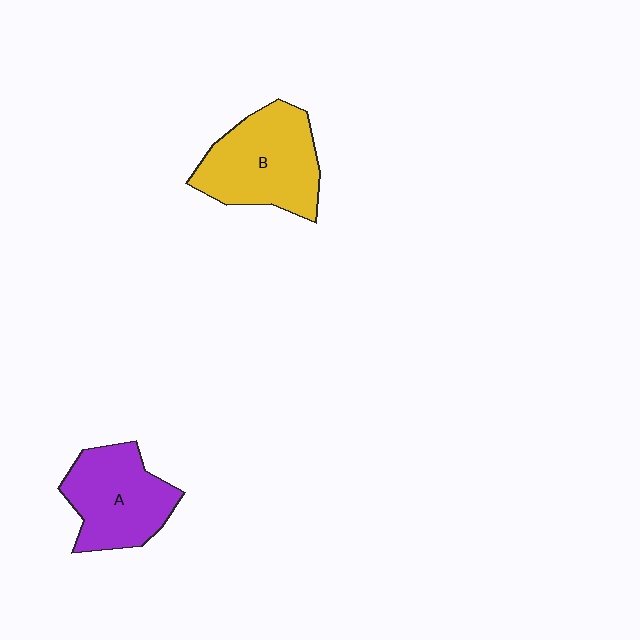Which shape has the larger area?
Shape B (yellow).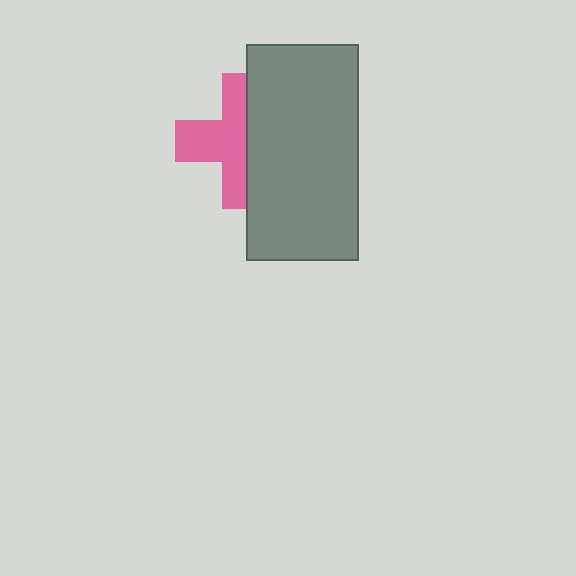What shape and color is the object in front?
The object in front is a gray rectangle.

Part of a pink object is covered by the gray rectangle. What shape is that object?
It is a cross.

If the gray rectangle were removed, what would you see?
You would see the complete pink cross.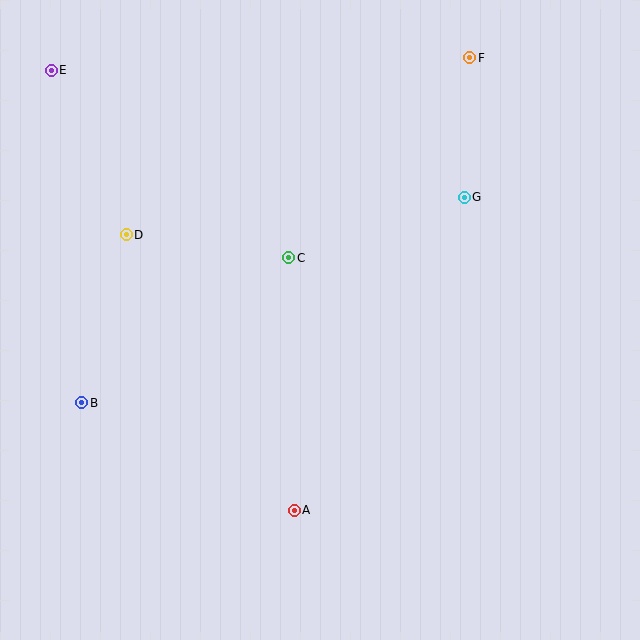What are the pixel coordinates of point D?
Point D is at (126, 235).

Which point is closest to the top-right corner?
Point F is closest to the top-right corner.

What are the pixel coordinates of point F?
Point F is at (470, 58).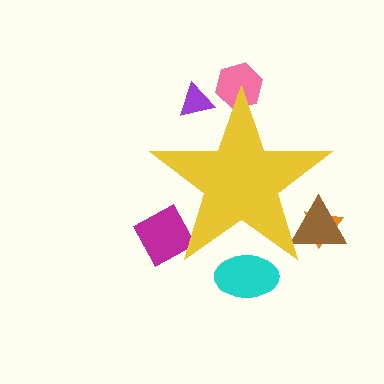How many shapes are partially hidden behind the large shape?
6 shapes are partially hidden.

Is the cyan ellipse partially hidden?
Yes, the cyan ellipse is partially hidden behind the yellow star.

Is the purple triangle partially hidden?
Yes, the purple triangle is partially hidden behind the yellow star.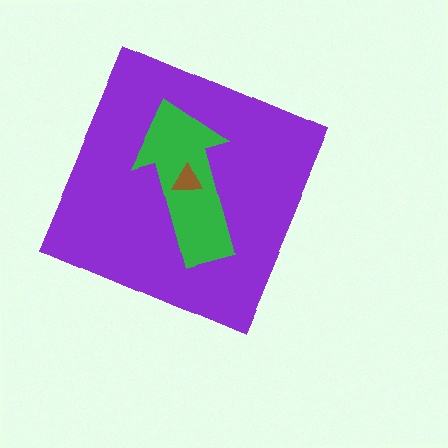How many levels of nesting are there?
3.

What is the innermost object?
The brown triangle.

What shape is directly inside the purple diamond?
The green arrow.